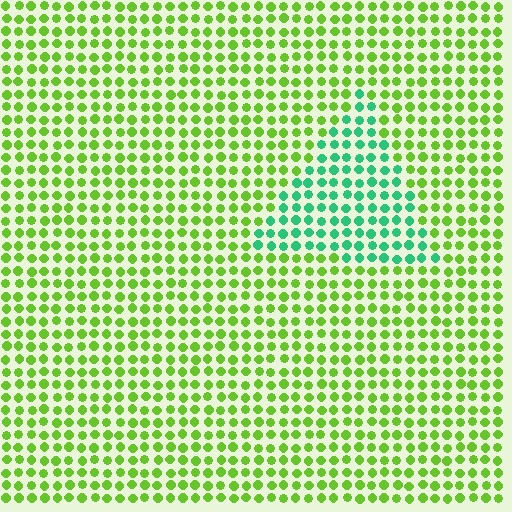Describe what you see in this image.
The image is filled with small lime elements in a uniform arrangement. A triangle-shaped region is visible where the elements are tinted to a slightly different hue, forming a subtle color boundary.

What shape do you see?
I see a triangle.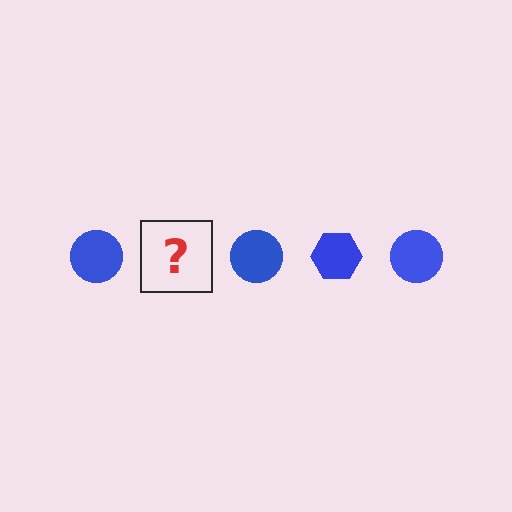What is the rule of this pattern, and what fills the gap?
The rule is that the pattern cycles through circle, hexagon shapes in blue. The gap should be filled with a blue hexagon.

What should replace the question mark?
The question mark should be replaced with a blue hexagon.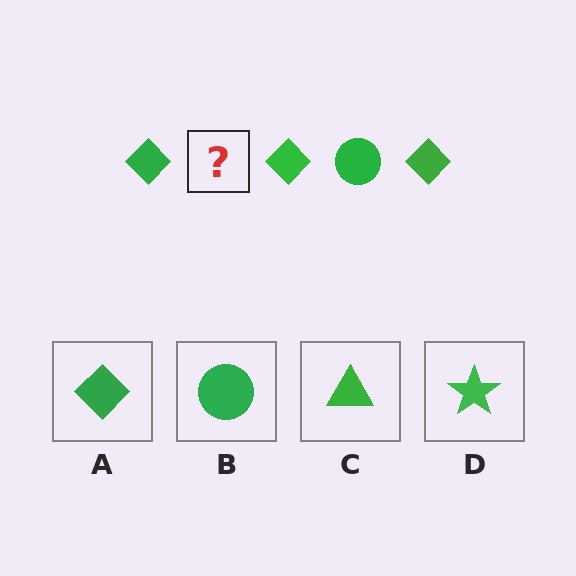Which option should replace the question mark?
Option B.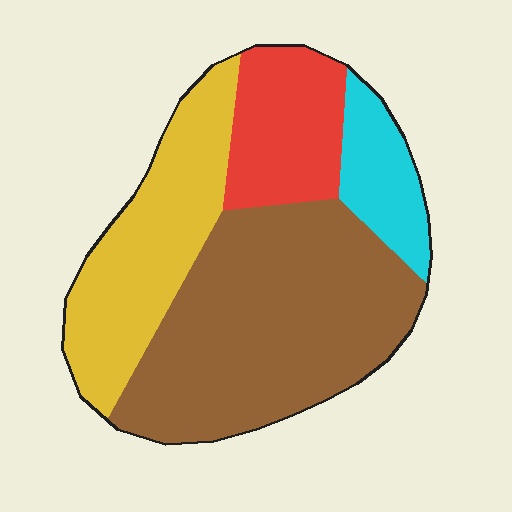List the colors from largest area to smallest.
From largest to smallest: brown, yellow, red, cyan.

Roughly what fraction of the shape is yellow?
Yellow takes up about one quarter (1/4) of the shape.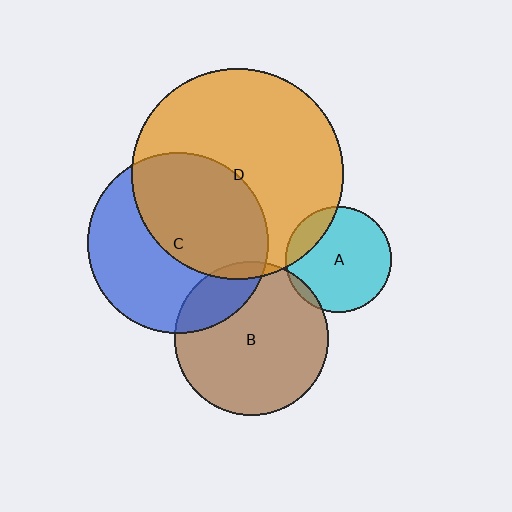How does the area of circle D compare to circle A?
Approximately 4.0 times.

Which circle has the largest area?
Circle D (orange).